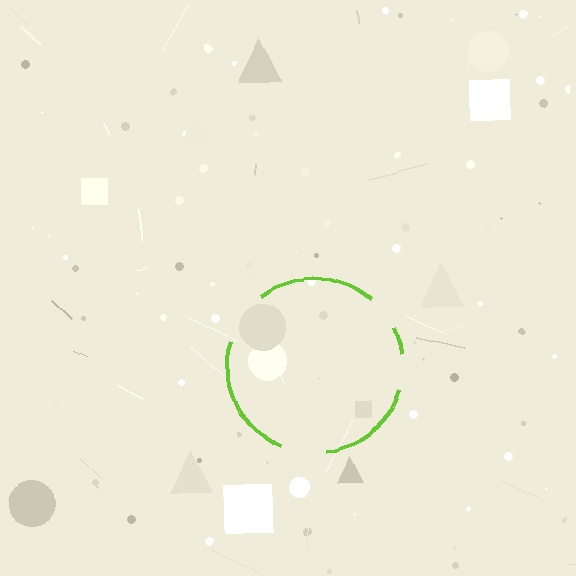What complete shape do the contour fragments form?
The contour fragments form a circle.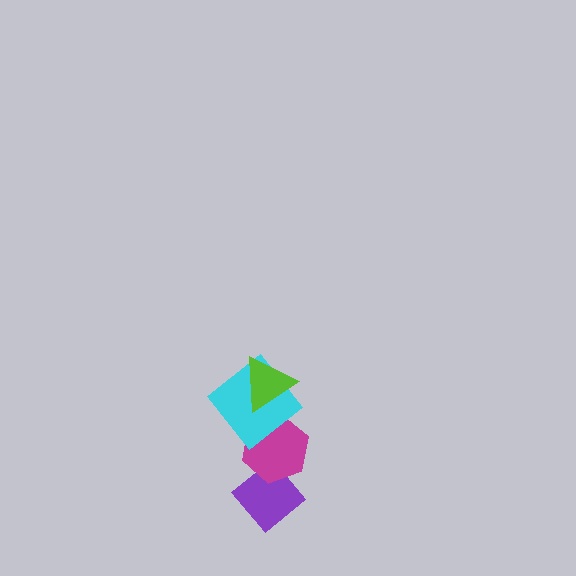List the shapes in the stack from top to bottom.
From top to bottom: the lime triangle, the cyan diamond, the magenta hexagon, the purple diamond.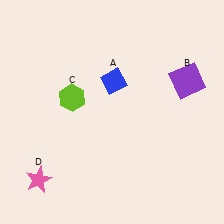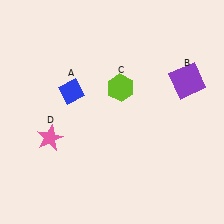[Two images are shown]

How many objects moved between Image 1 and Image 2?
3 objects moved between the two images.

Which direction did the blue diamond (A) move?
The blue diamond (A) moved left.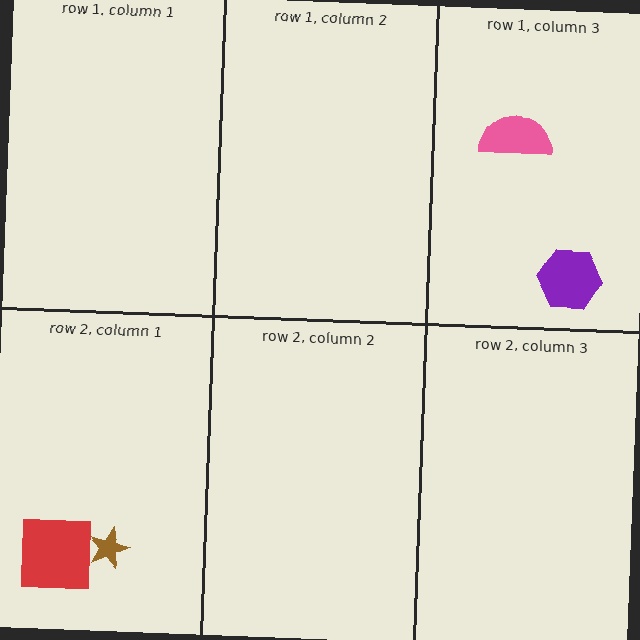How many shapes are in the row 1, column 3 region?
2.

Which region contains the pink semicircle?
The row 1, column 3 region.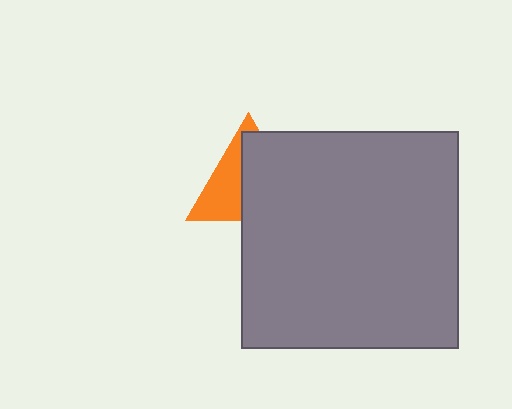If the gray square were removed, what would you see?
You would see the complete orange triangle.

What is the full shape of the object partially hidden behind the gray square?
The partially hidden object is an orange triangle.